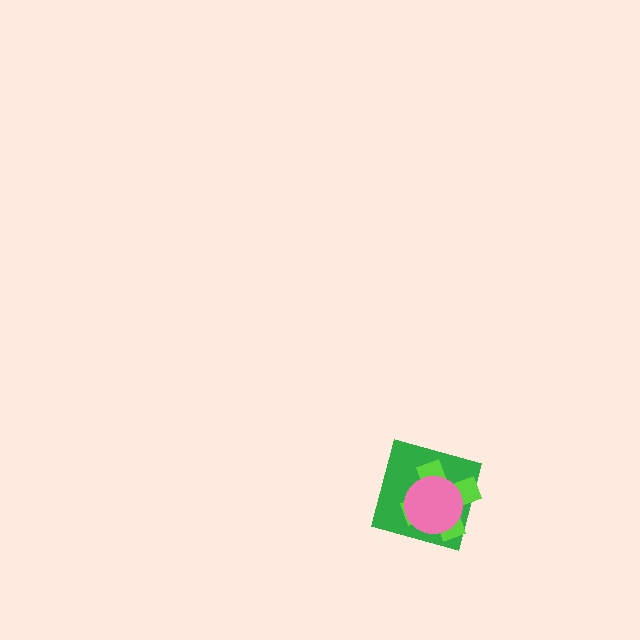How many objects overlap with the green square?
2 objects overlap with the green square.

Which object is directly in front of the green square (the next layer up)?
The lime cross is directly in front of the green square.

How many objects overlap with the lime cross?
2 objects overlap with the lime cross.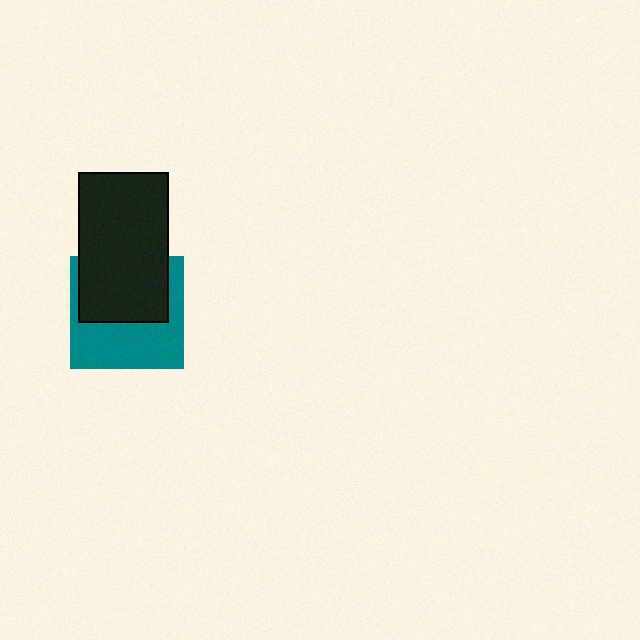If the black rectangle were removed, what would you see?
You would see the complete teal square.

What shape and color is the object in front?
The object in front is a black rectangle.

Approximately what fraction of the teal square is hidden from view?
Roughly 48% of the teal square is hidden behind the black rectangle.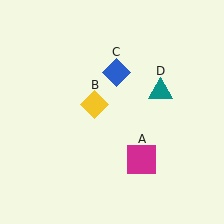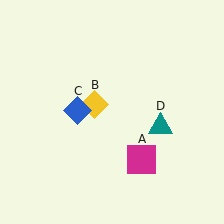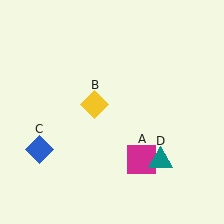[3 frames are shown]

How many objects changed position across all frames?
2 objects changed position: blue diamond (object C), teal triangle (object D).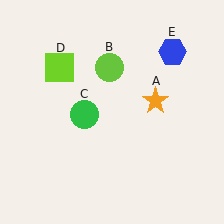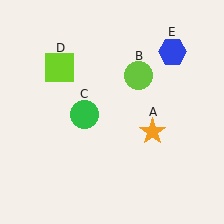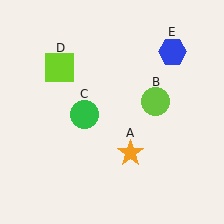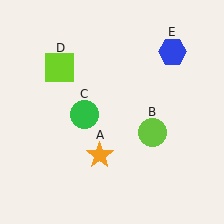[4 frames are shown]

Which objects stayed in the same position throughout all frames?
Green circle (object C) and lime square (object D) and blue hexagon (object E) remained stationary.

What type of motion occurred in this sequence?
The orange star (object A), lime circle (object B) rotated clockwise around the center of the scene.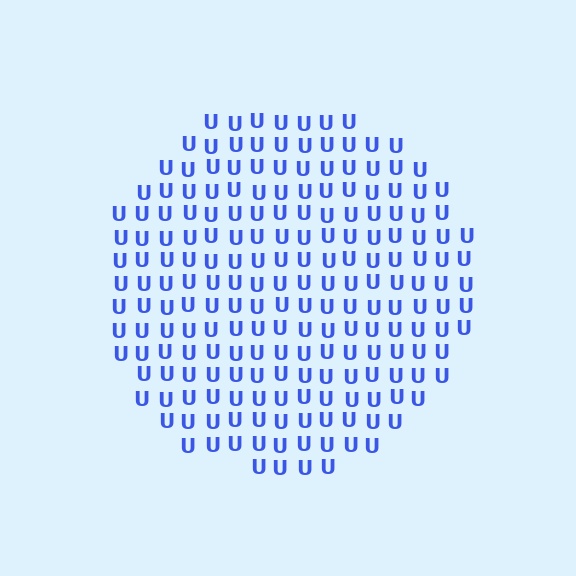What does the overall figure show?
The overall figure shows a circle.